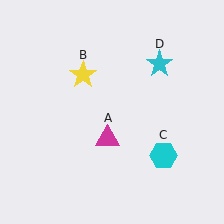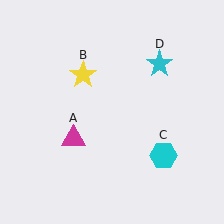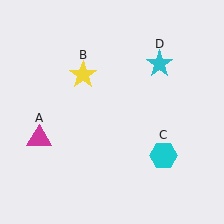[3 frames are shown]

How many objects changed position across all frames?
1 object changed position: magenta triangle (object A).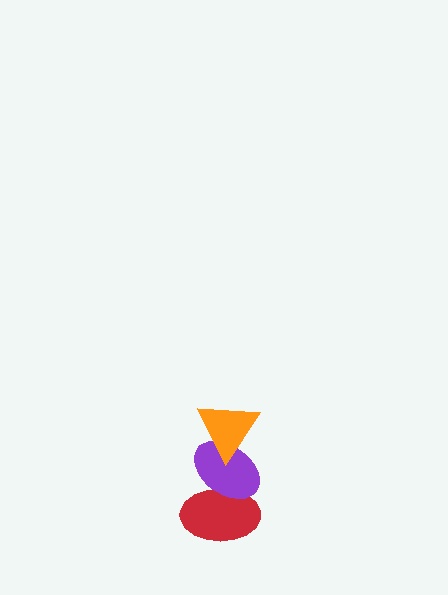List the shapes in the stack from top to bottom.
From top to bottom: the orange triangle, the purple ellipse, the red ellipse.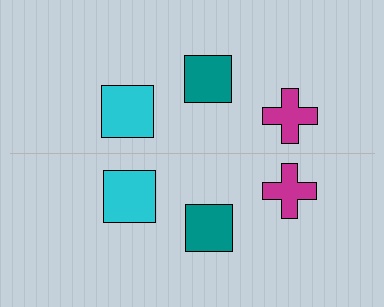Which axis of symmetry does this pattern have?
The pattern has a horizontal axis of symmetry running through the center of the image.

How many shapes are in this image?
There are 6 shapes in this image.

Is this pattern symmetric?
Yes, this pattern has bilateral (reflection) symmetry.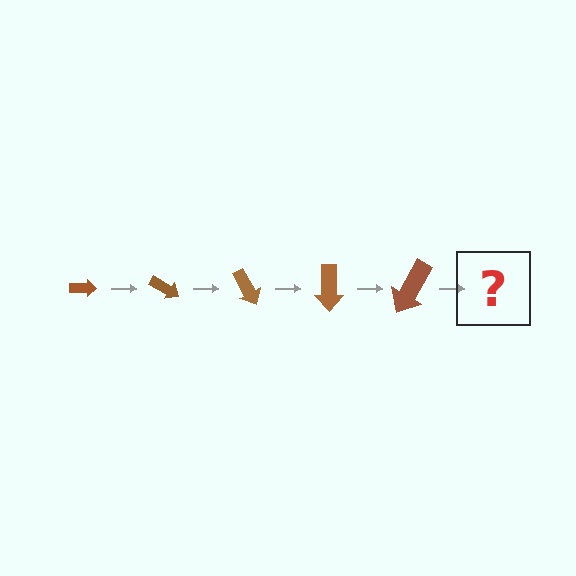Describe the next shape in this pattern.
It should be an arrow, larger than the previous one and rotated 150 degrees from the start.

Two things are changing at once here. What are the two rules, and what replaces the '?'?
The two rules are that the arrow grows larger each step and it rotates 30 degrees each step. The '?' should be an arrow, larger than the previous one and rotated 150 degrees from the start.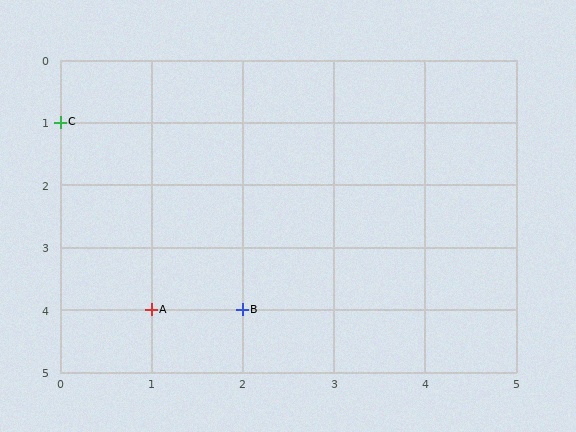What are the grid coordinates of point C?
Point C is at grid coordinates (0, 1).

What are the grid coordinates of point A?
Point A is at grid coordinates (1, 4).